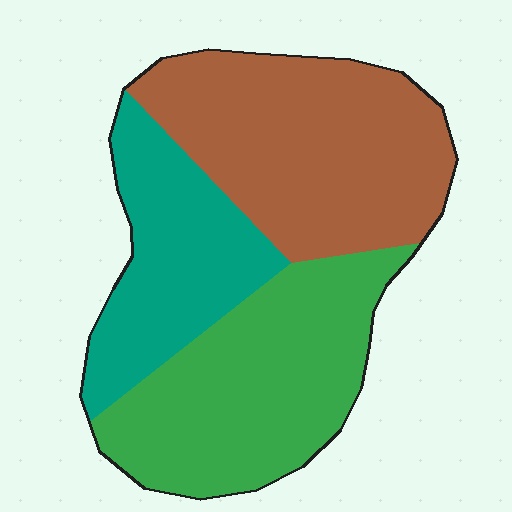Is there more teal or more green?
Green.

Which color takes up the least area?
Teal, at roughly 25%.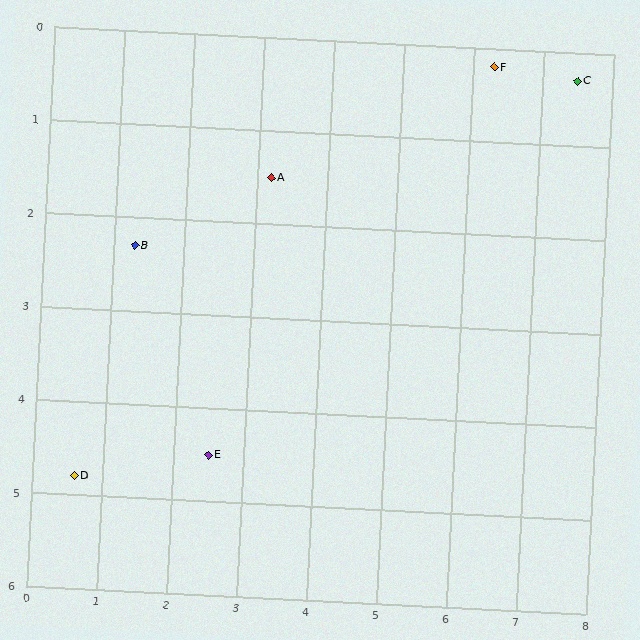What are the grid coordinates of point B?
Point B is at approximately (1.3, 2.3).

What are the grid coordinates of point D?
Point D is at approximately (0.6, 4.8).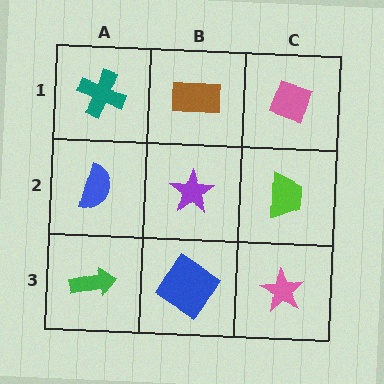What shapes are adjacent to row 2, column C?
A pink diamond (row 1, column C), a pink star (row 3, column C), a purple star (row 2, column B).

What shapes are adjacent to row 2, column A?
A teal cross (row 1, column A), a green arrow (row 3, column A), a purple star (row 2, column B).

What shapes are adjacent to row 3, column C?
A lime trapezoid (row 2, column C), a blue diamond (row 3, column B).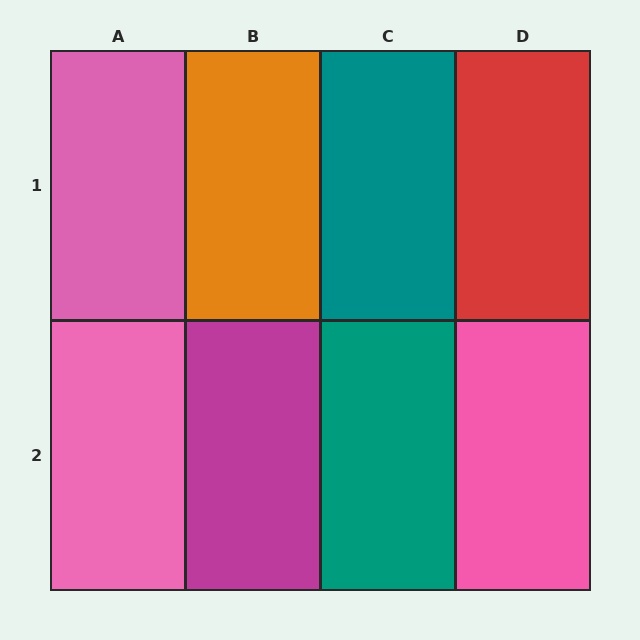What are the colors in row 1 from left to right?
Pink, orange, teal, red.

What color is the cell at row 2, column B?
Magenta.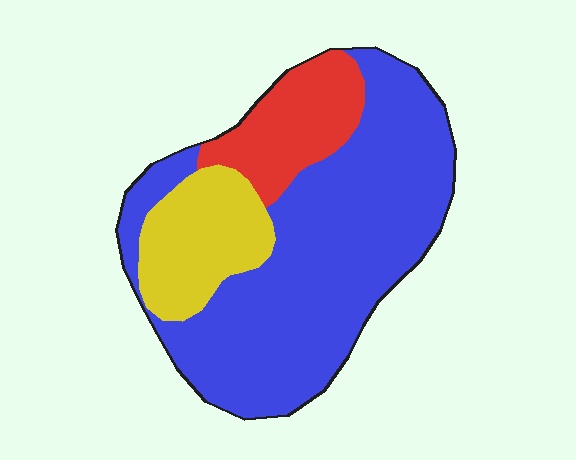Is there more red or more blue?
Blue.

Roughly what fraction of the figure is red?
Red covers around 15% of the figure.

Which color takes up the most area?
Blue, at roughly 65%.